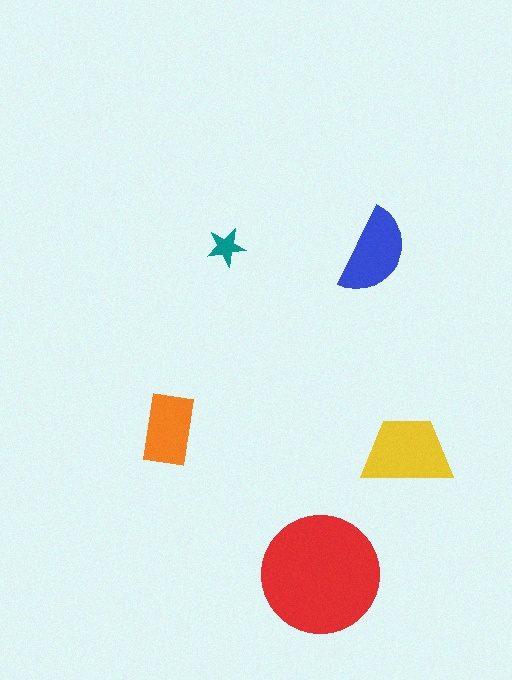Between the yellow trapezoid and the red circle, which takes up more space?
The red circle.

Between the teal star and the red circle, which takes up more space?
The red circle.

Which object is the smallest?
The teal star.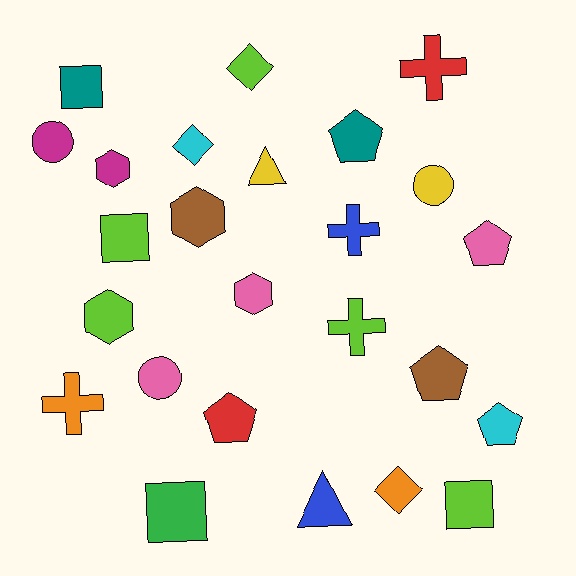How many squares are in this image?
There are 4 squares.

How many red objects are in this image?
There are 2 red objects.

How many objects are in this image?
There are 25 objects.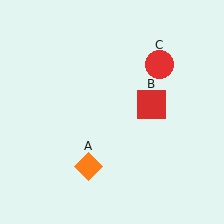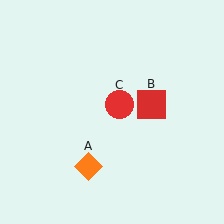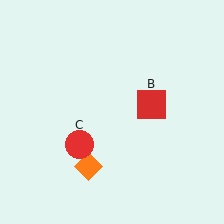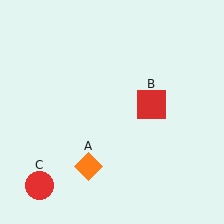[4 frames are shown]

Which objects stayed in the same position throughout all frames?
Orange diamond (object A) and red square (object B) remained stationary.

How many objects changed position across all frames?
1 object changed position: red circle (object C).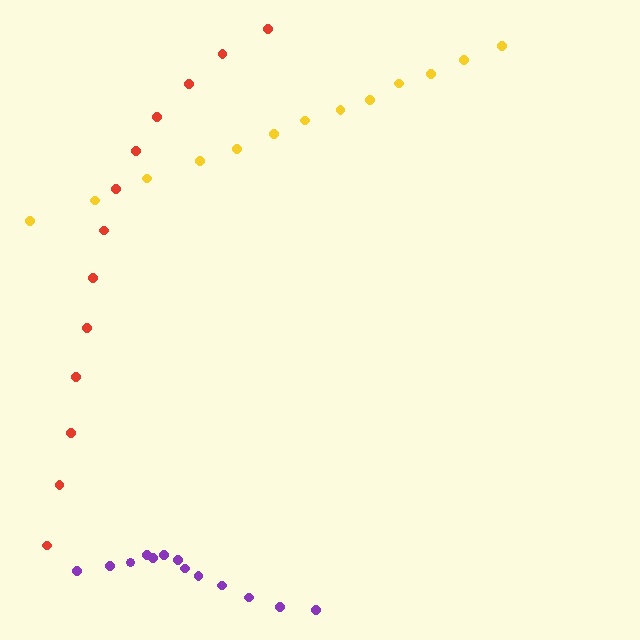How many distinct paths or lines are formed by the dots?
There are 3 distinct paths.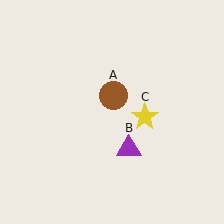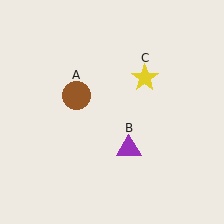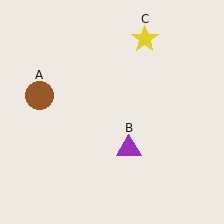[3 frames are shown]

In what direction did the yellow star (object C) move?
The yellow star (object C) moved up.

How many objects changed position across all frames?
2 objects changed position: brown circle (object A), yellow star (object C).